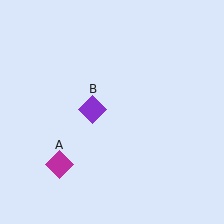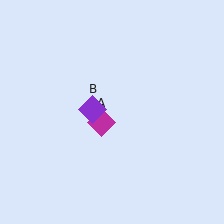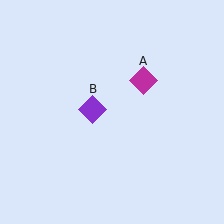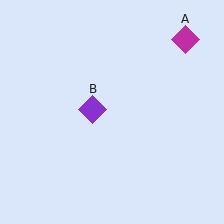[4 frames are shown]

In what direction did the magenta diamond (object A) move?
The magenta diamond (object A) moved up and to the right.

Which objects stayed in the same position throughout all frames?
Purple diamond (object B) remained stationary.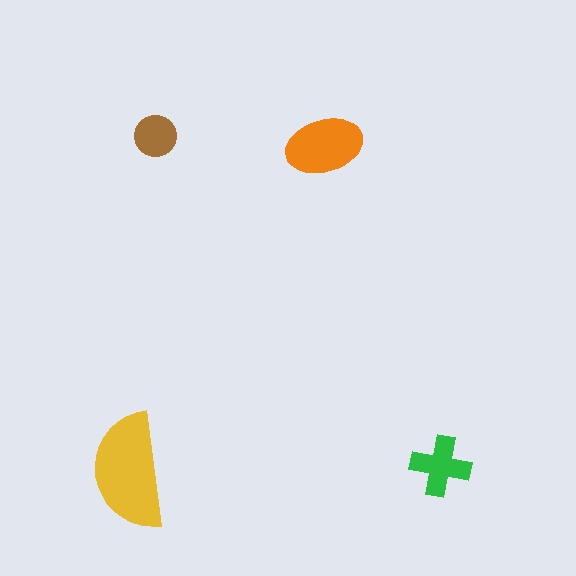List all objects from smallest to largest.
The brown circle, the green cross, the orange ellipse, the yellow semicircle.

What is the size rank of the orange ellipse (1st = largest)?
2nd.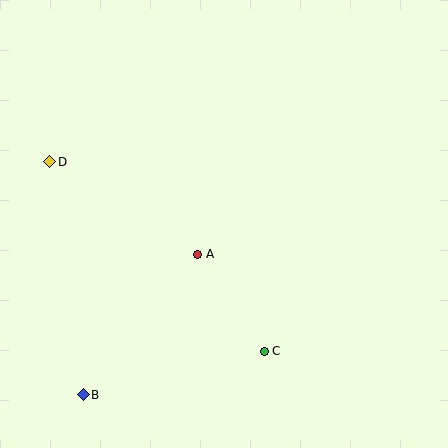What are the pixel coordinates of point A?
Point A is at (198, 254).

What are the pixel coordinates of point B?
Point B is at (83, 395).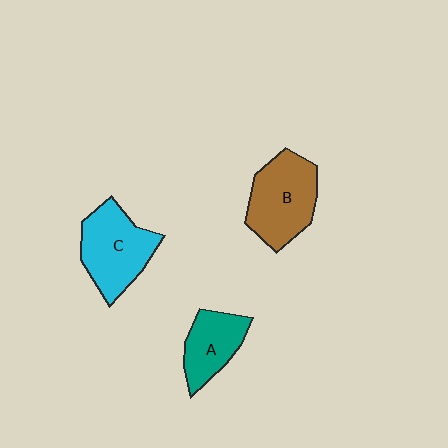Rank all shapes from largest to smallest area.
From largest to smallest: B (brown), C (cyan), A (teal).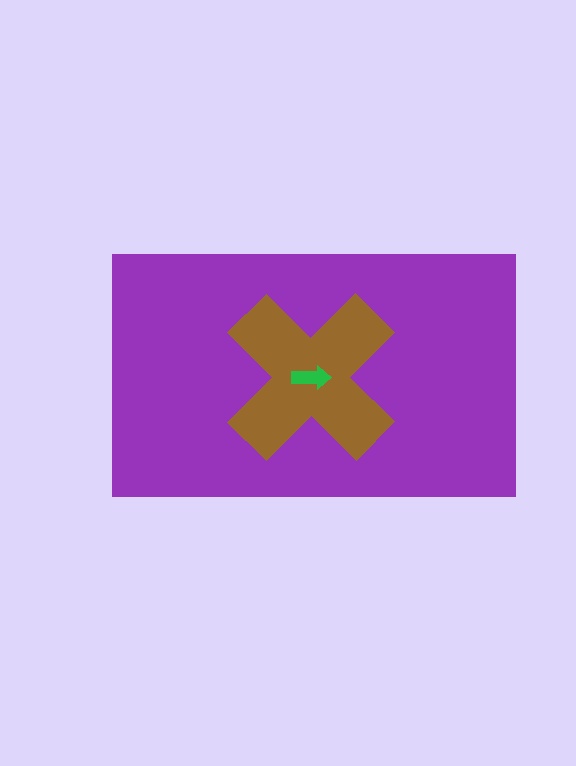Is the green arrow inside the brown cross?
Yes.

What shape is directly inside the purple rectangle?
The brown cross.